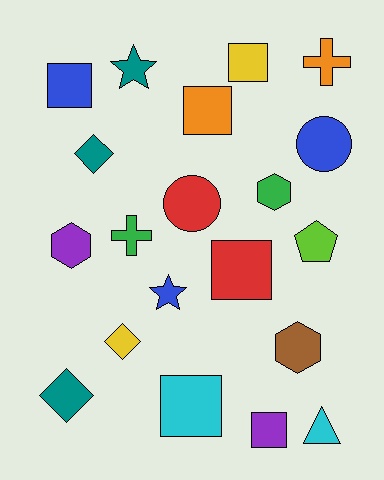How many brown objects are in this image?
There is 1 brown object.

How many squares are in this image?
There are 6 squares.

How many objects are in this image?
There are 20 objects.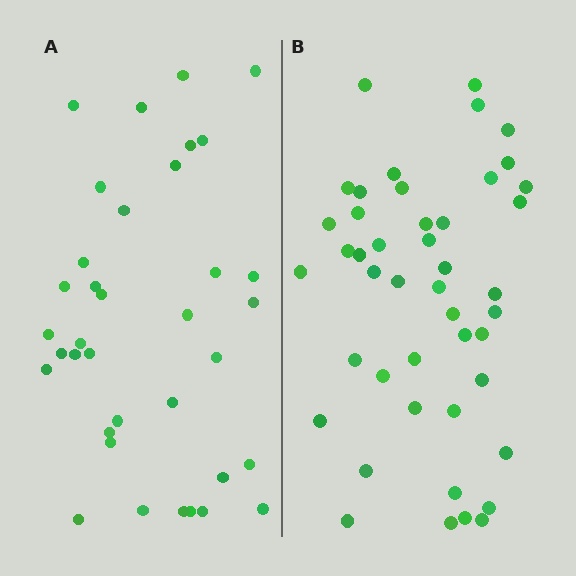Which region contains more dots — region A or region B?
Region B (the right region) has more dots.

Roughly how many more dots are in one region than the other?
Region B has roughly 8 or so more dots than region A.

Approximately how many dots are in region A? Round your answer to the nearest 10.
About 40 dots. (The exact count is 36, which rounds to 40.)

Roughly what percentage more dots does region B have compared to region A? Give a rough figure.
About 25% more.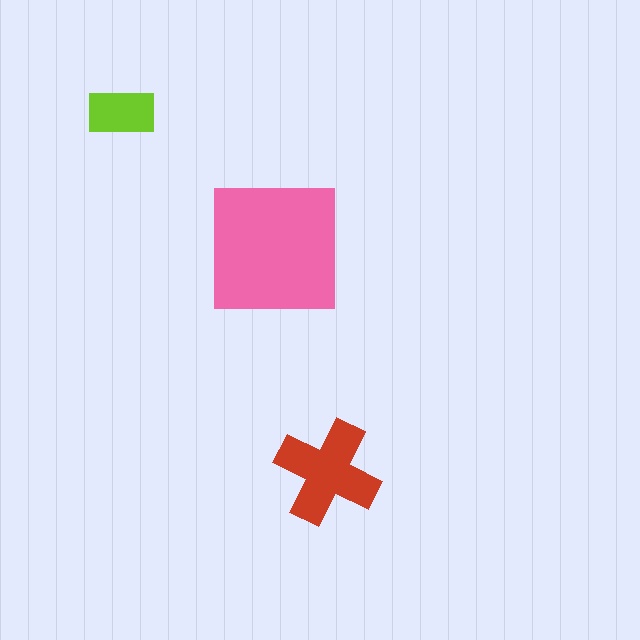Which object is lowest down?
The red cross is bottommost.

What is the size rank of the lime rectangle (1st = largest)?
3rd.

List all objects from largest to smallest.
The pink square, the red cross, the lime rectangle.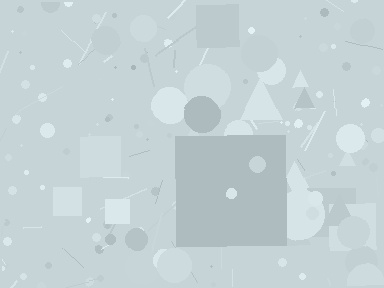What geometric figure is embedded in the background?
A square is embedded in the background.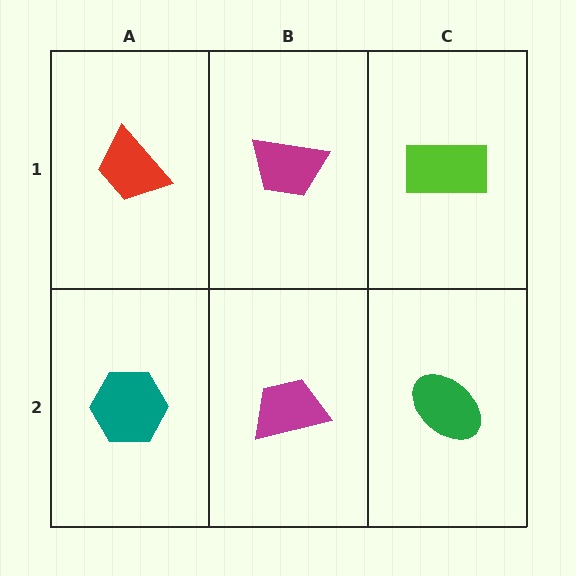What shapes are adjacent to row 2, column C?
A lime rectangle (row 1, column C), a magenta trapezoid (row 2, column B).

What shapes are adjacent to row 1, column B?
A magenta trapezoid (row 2, column B), a red trapezoid (row 1, column A), a lime rectangle (row 1, column C).